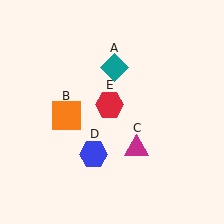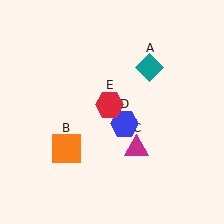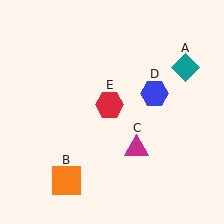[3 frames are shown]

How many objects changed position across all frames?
3 objects changed position: teal diamond (object A), orange square (object B), blue hexagon (object D).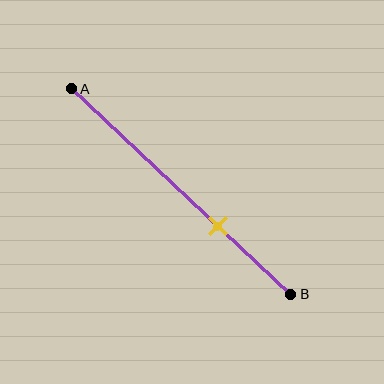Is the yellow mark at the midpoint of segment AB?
No, the mark is at about 65% from A, not at the 50% midpoint.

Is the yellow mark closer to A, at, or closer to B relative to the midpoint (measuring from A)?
The yellow mark is closer to point B than the midpoint of segment AB.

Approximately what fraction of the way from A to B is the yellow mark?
The yellow mark is approximately 65% of the way from A to B.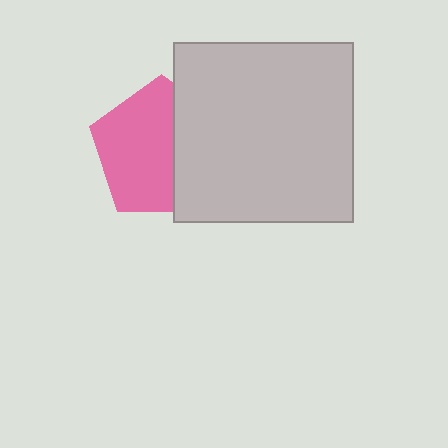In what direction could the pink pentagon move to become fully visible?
The pink pentagon could move left. That would shift it out from behind the light gray square entirely.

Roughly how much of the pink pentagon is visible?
About half of it is visible (roughly 61%).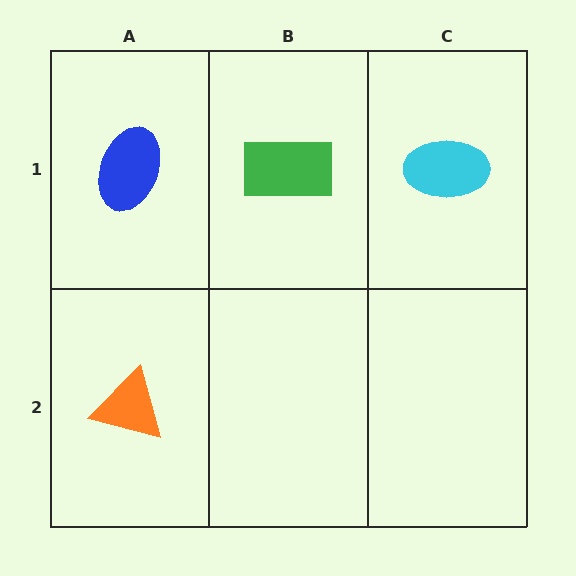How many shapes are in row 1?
3 shapes.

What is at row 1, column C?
A cyan ellipse.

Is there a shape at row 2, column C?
No, that cell is empty.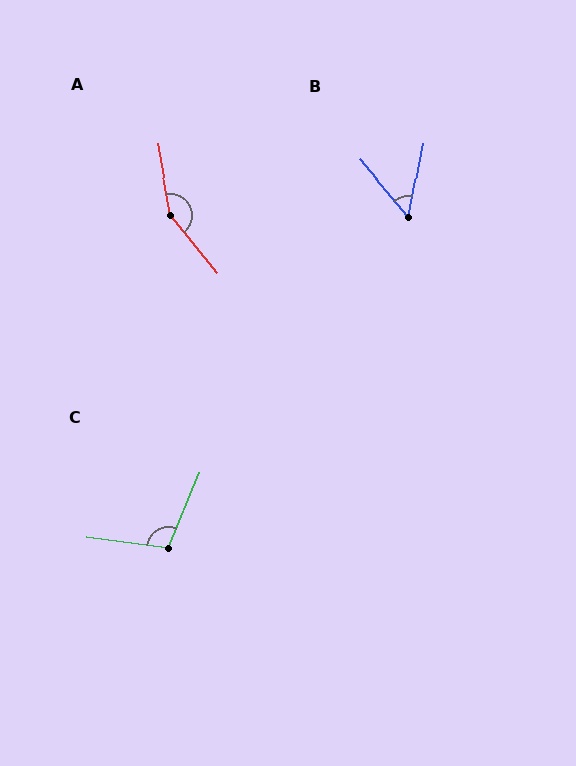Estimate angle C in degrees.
Approximately 105 degrees.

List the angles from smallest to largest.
B (51°), C (105°), A (151°).